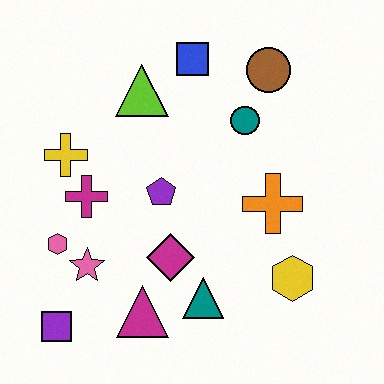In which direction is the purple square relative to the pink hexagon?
The purple square is below the pink hexagon.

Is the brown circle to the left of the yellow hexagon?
Yes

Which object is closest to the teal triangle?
The magenta diamond is closest to the teal triangle.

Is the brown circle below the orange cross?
No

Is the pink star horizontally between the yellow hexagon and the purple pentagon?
No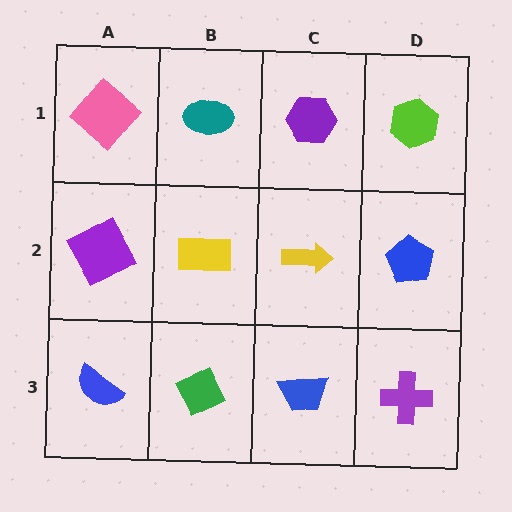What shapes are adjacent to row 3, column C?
A yellow arrow (row 2, column C), a green diamond (row 3, column B), a purple cross (row 3, column D).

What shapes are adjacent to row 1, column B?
A yellow rectangle (row 2, column B), a pink diamond (row 1, column A), a purple hexagon (row 1, column C).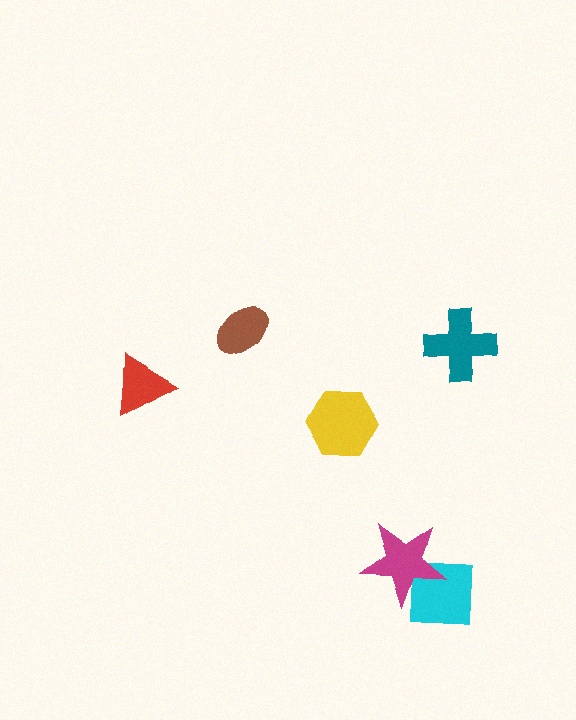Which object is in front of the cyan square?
The magenta star is in front of the cyan square.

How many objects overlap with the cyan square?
1 object overlaps with the cyan square.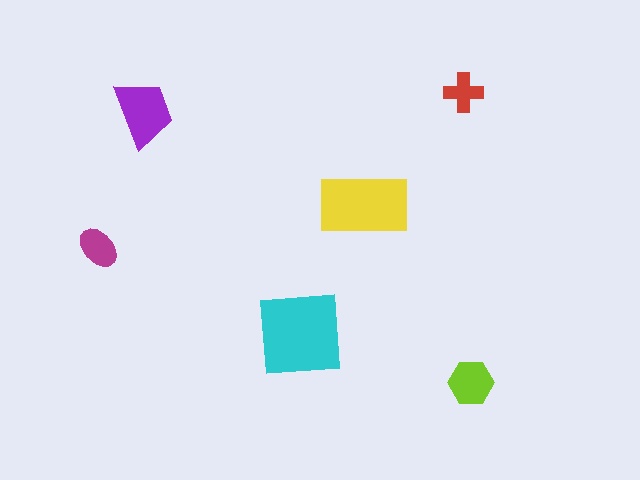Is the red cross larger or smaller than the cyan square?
Smaller.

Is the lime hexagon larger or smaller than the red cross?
Larger.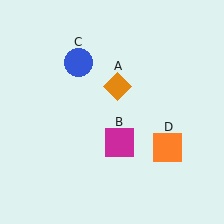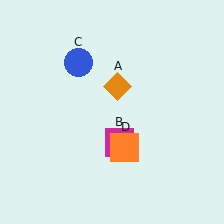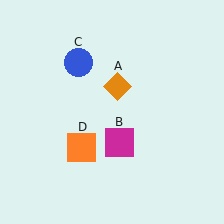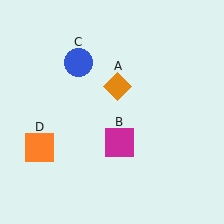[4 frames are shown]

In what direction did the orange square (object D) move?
The orange square (object D) moved left.